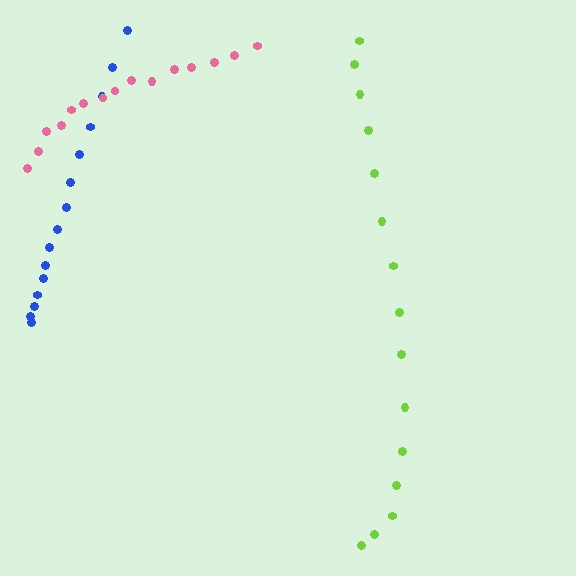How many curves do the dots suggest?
There are 3 distinct paths.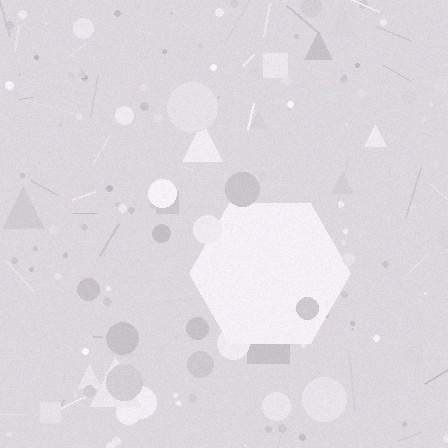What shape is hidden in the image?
A hexagon is hidden in the image.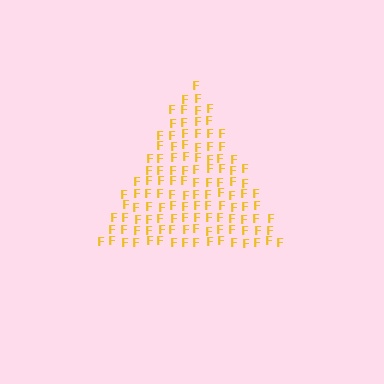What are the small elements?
The small elements are letter F's.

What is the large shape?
The large shape is a triangle.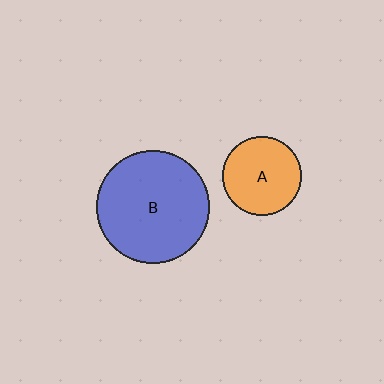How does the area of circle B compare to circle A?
Approximately 2.0 times.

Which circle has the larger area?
Circle B (blue).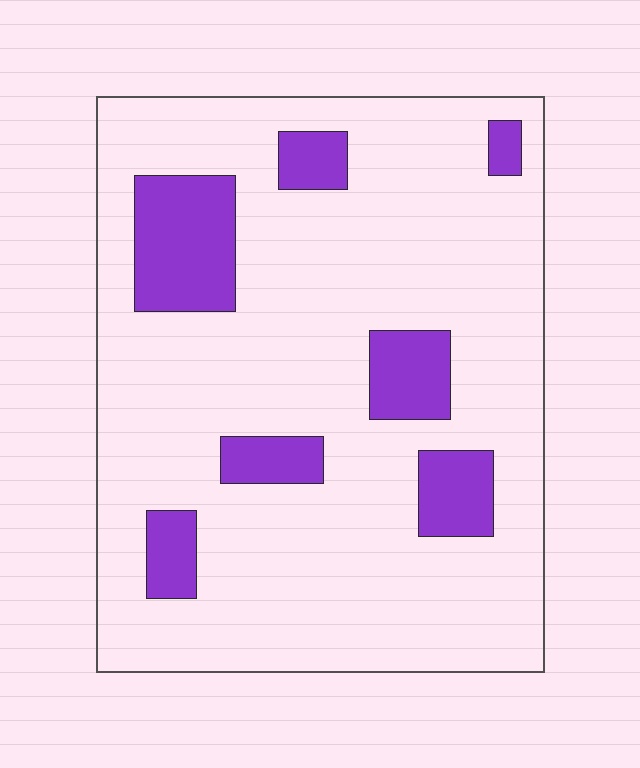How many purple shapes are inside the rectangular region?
7.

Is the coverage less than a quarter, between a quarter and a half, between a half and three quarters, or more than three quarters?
Less than a quarter.